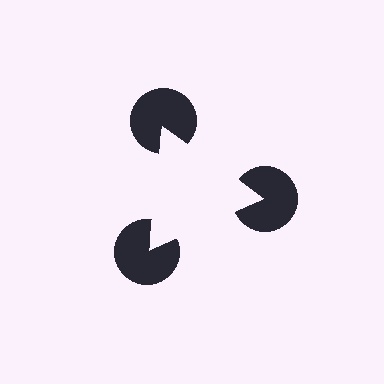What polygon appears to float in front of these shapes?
An illusory triangle — its edges are inferred from the aligned wedge cuts in the pac-man discs, not physically drawn.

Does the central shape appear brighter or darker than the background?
It typically appears slightly brighter than the background, even though no actual brightness change is drawn.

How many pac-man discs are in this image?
There are 3 — one at each vertex of the illusory triangle.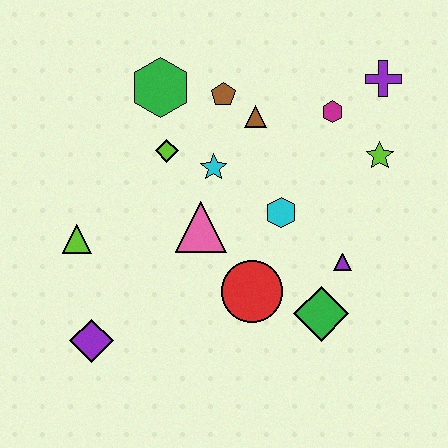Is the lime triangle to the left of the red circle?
Yes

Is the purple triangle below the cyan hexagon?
Yes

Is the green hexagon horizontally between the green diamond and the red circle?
No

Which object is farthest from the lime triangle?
The purple cross is farthest from the lime triangle.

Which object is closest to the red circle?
The green diamond is closest to the red circle.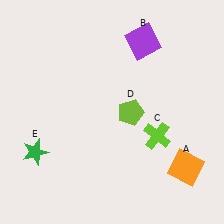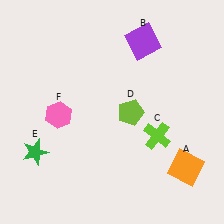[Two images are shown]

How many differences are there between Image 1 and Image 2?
There is 1 difference between the two images.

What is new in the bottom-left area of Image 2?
A pink hexagon (F) was added in the bottom-left area of Image 2.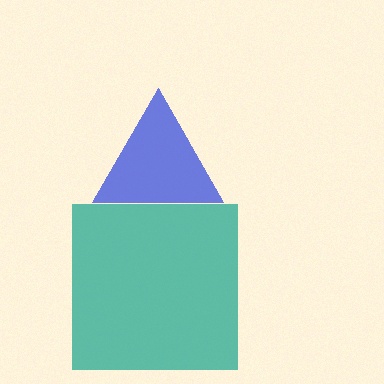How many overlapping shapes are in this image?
There are 2 overlapping shapes in the image.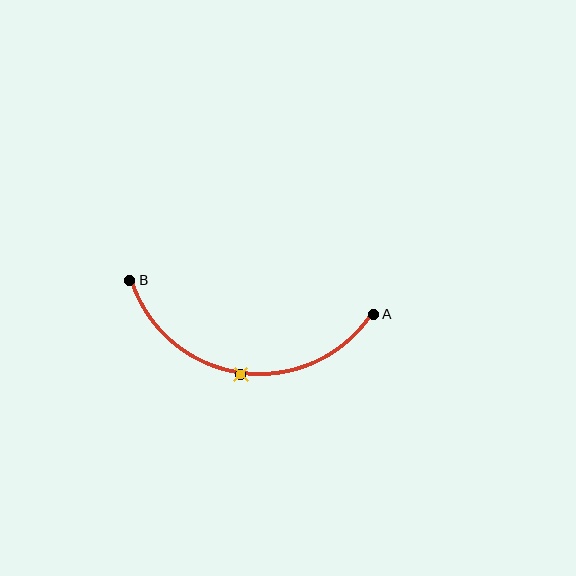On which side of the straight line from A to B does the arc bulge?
The arc bulges below the straight line connecting A and B.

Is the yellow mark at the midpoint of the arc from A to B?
Yes. The yellow mark lies on the arc at equal arc-length from both A and B — it is the arc midpoint.